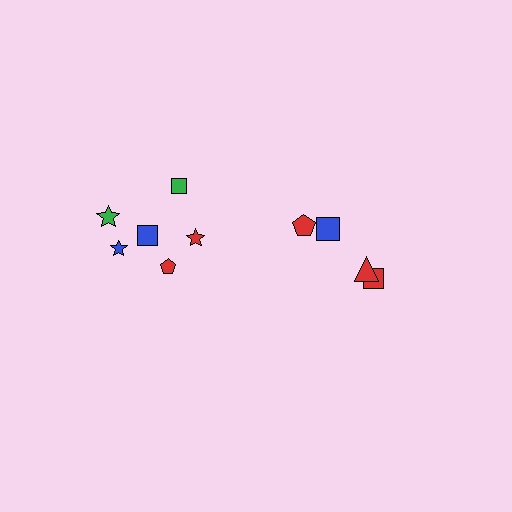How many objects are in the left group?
There are 6 objects.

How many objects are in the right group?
There are 4 objects.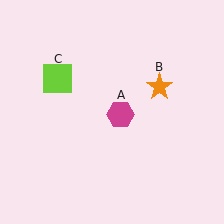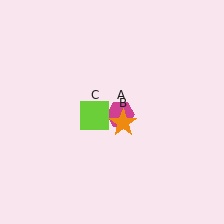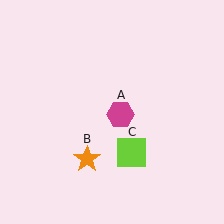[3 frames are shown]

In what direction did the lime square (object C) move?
The lime square (object C) moved down and to the right.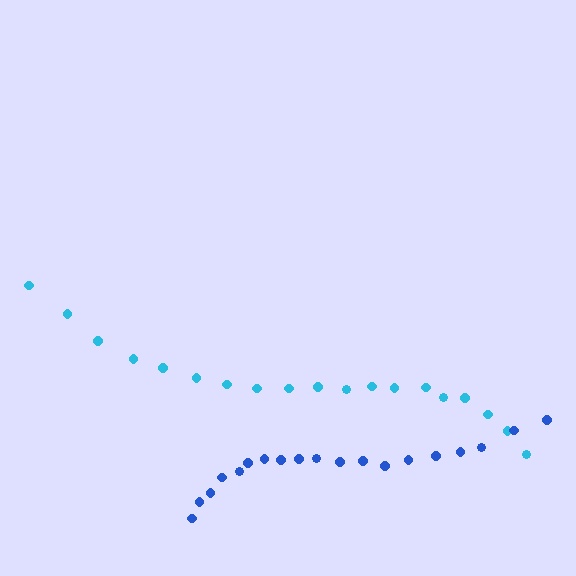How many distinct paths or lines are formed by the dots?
There are 2 distinct paths.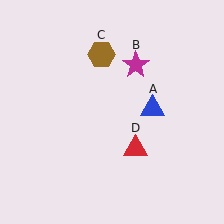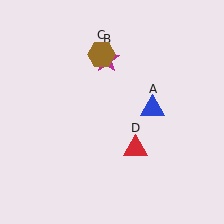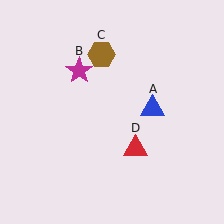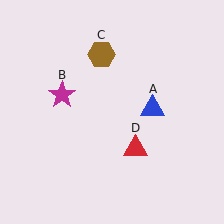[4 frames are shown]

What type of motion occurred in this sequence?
The magenta star (object B) rotated counterclockwise around the center of the scene.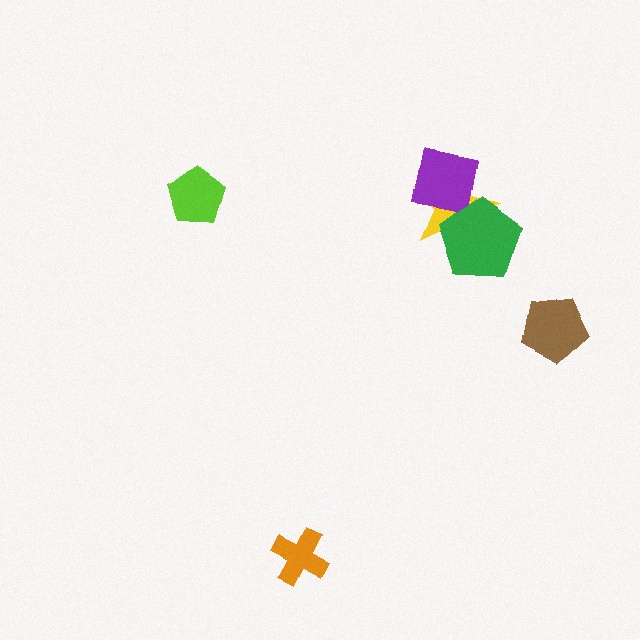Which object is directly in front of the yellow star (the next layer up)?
The purple square is directly in front of the yellow star.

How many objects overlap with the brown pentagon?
0 objects overlap with the brown pentagon.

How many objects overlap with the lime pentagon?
0 objects overlap with the lime pentagon.